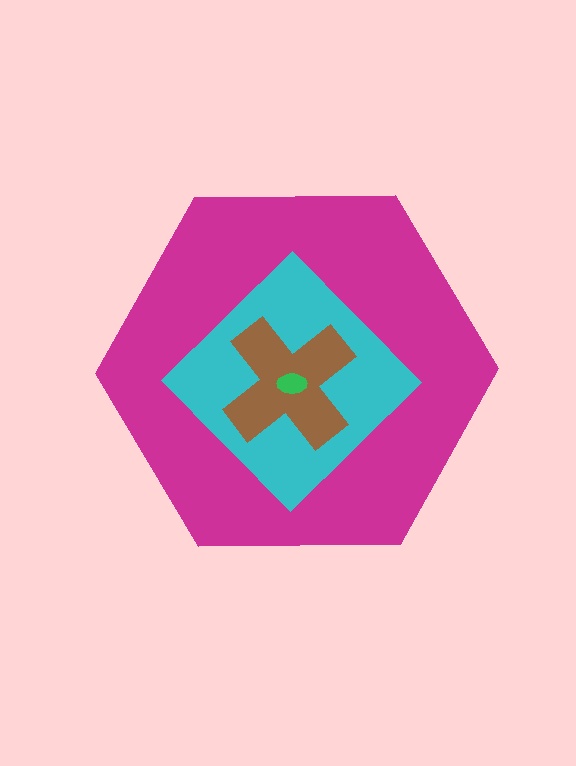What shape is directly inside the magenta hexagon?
The cyan diamond.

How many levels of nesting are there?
4.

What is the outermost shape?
The magenta hexagon.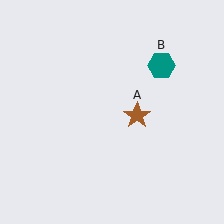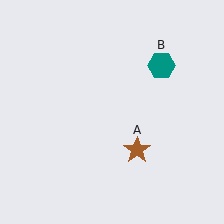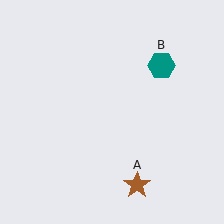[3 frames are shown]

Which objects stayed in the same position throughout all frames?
Teal hexagon (object B) remained stationary.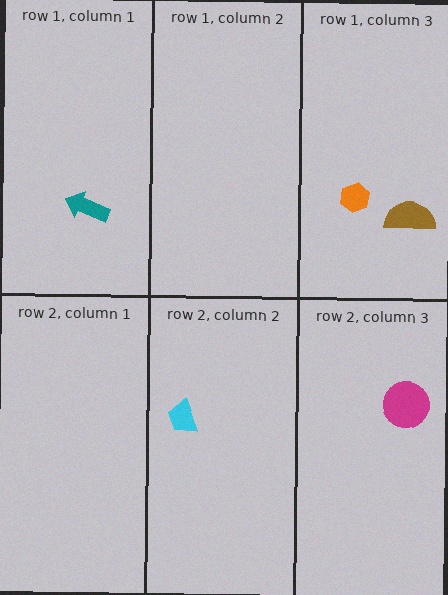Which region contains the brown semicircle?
The row 1, column 3 region.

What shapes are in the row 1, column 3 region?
The orange hexagon, the brown semicircle.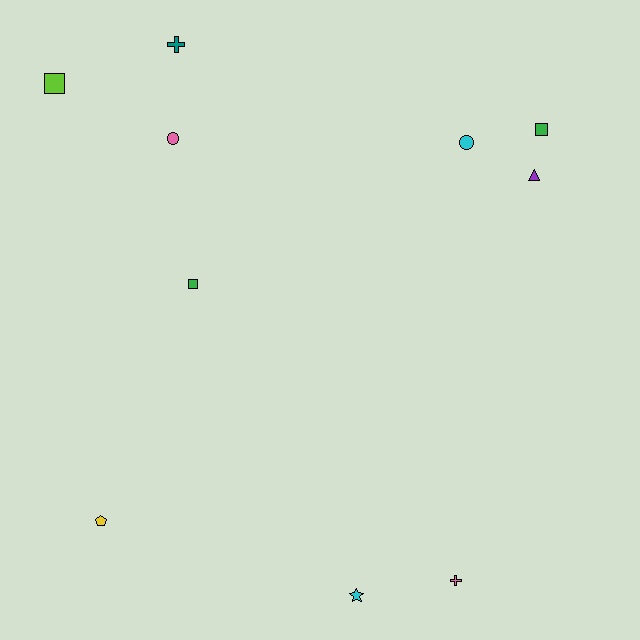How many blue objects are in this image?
There are no blue objects.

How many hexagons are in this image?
There are no hexagons.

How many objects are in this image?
There are 10 objects.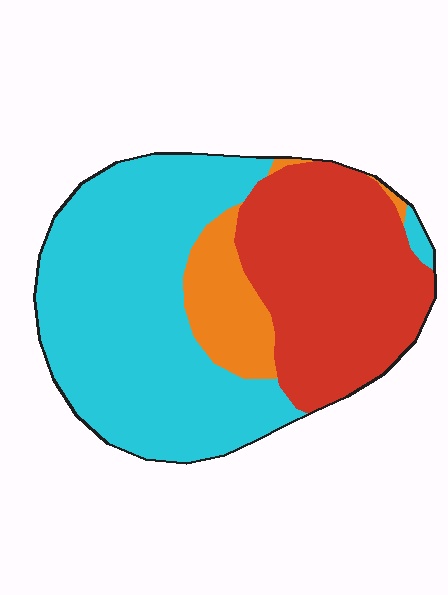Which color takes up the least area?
Orange, at roughly 10%.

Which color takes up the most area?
Cyan, at roughly 55%.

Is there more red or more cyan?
Cyan.